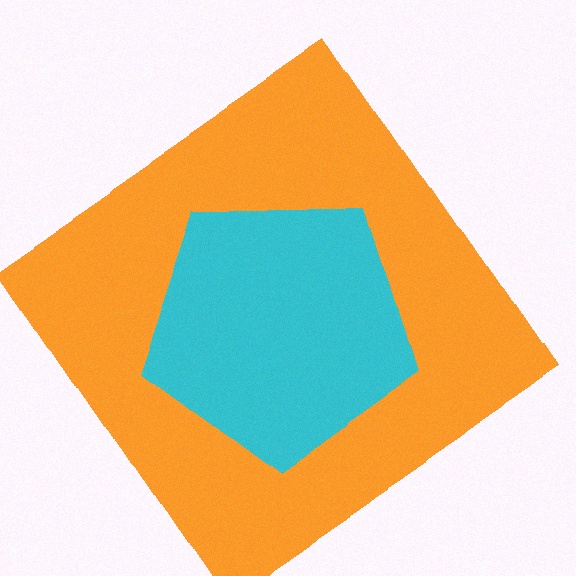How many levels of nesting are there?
2.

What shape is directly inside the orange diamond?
The cyan pentagon.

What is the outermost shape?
The orange diamond.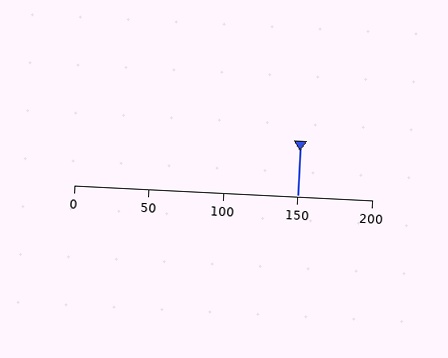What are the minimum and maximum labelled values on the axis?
The axis runs from 0 to 200.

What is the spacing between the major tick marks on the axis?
The major ticks are spaced 50 apart.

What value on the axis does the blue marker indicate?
The marker indicates approximately 150.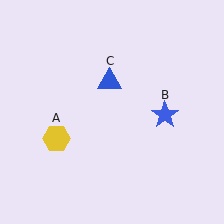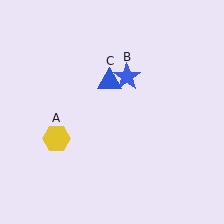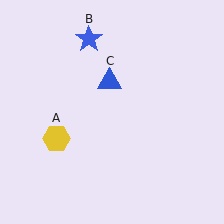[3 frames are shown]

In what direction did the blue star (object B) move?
The blue star (object B) moved up and to the left.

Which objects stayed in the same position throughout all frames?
Yellow hexagon (object A) and blue triangle (object C) remained stationary.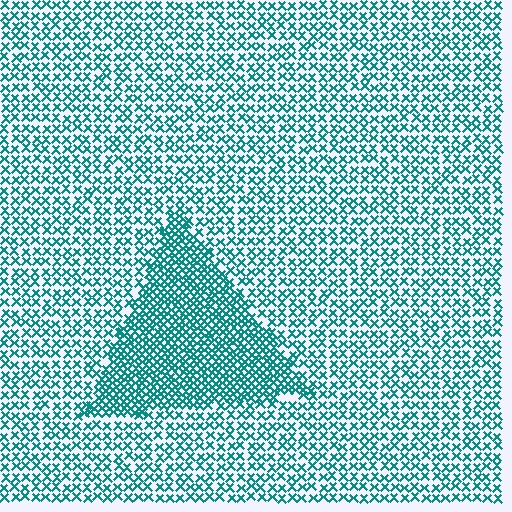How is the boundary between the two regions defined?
The boundary is defined by a change in element density (approximately 2.0x ratio). All elements are the same color, size, and shape.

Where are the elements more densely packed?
The elements are more densely packed inside the triangle boundary.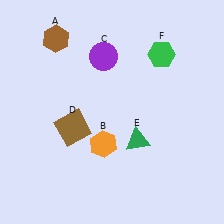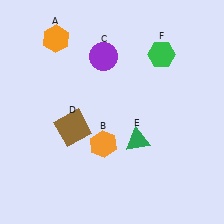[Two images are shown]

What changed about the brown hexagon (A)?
In Image 1, A is brown. In Image 2, it changed to orange.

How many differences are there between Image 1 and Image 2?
There is 1 difference between the two images.